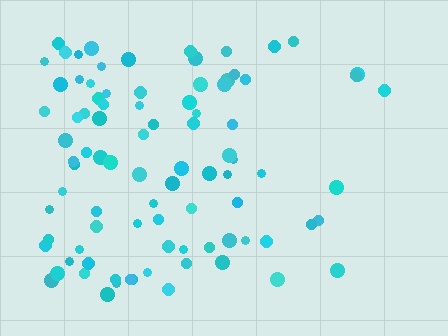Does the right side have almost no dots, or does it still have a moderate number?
Still a moderate number, just noticeably fewer than the left.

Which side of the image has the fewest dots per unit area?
The right.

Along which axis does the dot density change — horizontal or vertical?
Horizontal.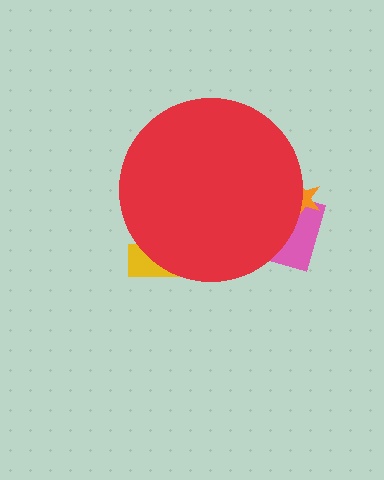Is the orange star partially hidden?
Yes, the orange star is partially hidden behind the red circle.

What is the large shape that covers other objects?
A red circle.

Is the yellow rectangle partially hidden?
Yes, the yellow rectangle is partially hidden behind the red circle.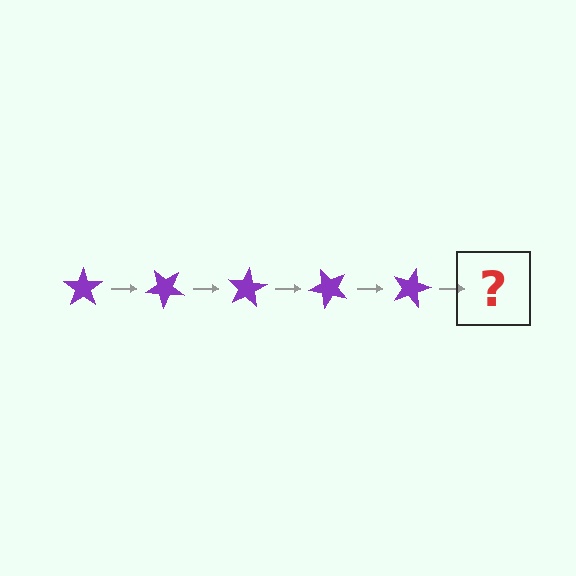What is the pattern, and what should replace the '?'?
The pattern is that the star rotates 40 degrees each step. The '?' should be a purple star rotated 200 degrees.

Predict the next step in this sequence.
The next step is a purple star rotated 200 degrees.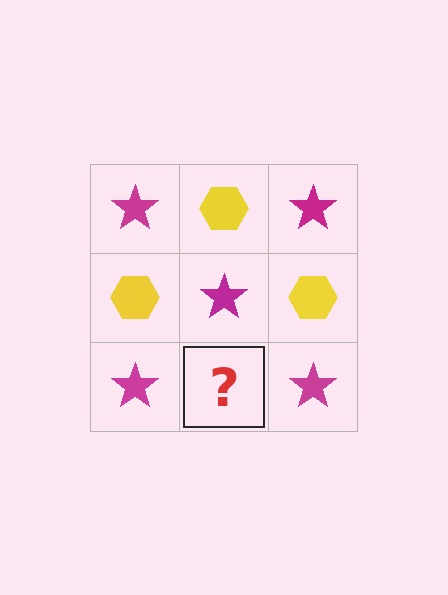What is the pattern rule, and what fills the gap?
The rule is that it alternates magenta star and yellow hexagon in a checkerboard pattern. The gap should be filled with a yellow hexagon.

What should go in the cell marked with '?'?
The missing cell should contain a yellow hexagon.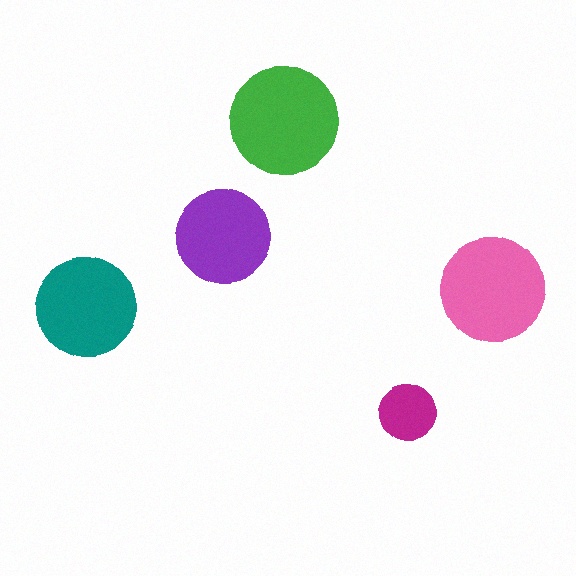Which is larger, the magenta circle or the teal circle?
The teal one.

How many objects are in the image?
There are 5 objects in the image.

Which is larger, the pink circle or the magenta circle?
The pink one.